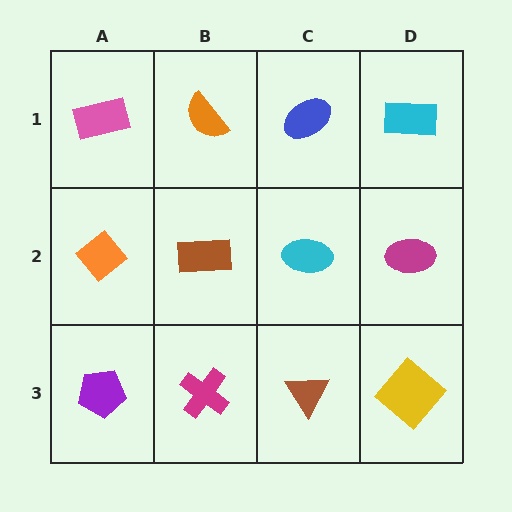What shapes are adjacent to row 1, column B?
A brown rectangle (row 2, column B), a pink rectangle (row 1, column A), a blue ellipse (row 1, column C).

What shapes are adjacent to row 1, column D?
A magenta ellipse (row 2, column D), a blue ellipse (row 1, column C).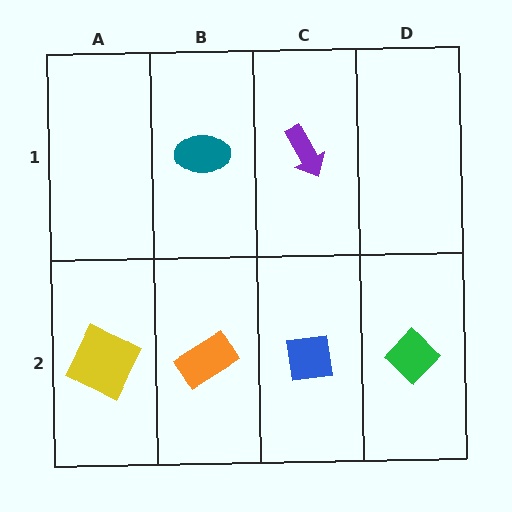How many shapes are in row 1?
2 shapes.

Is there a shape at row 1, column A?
No, that cell is empty.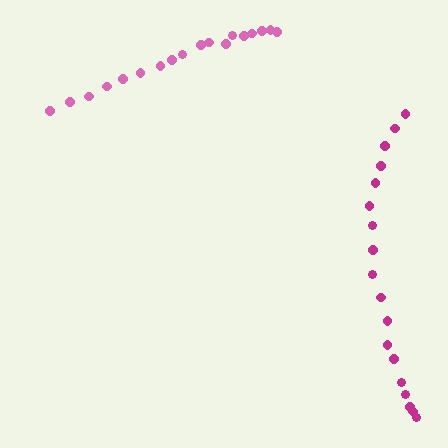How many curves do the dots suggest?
There are 2 distinct paths.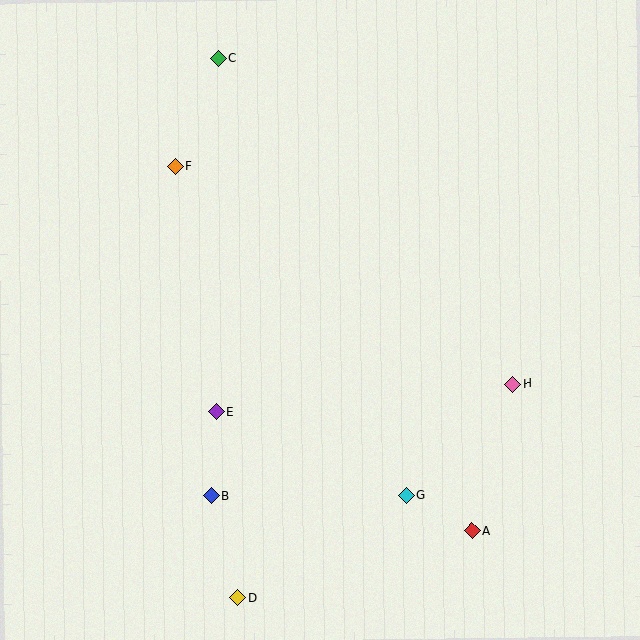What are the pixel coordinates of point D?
Point D is at (238, 598).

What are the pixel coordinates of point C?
Point C is at (218, 59).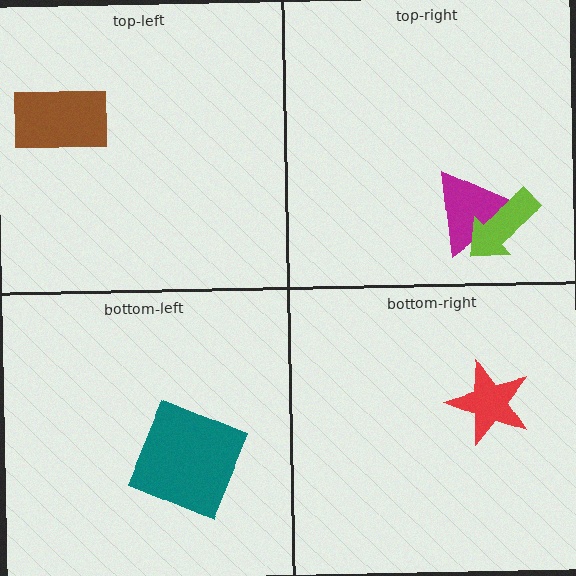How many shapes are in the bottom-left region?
1.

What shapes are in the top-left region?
The brown rectangle.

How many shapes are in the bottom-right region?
1.